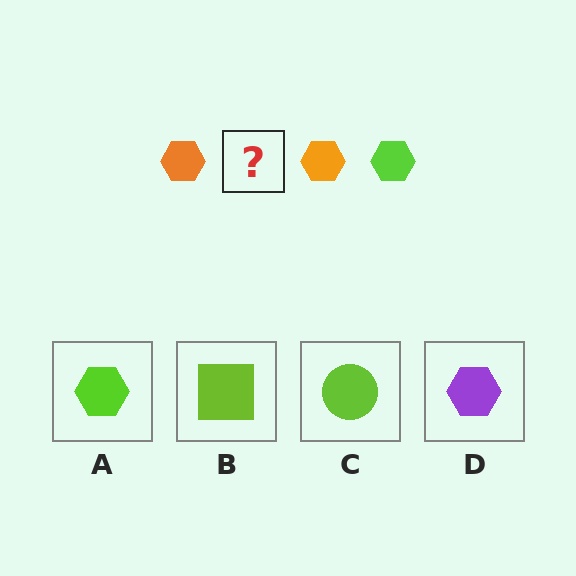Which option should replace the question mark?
Option A.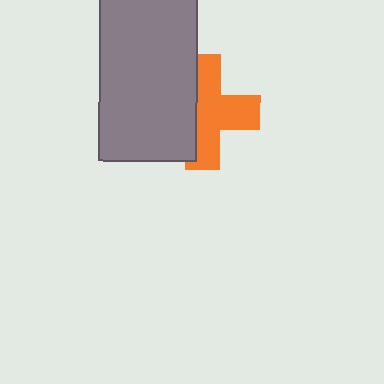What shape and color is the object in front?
The object in front is a gray rectangle.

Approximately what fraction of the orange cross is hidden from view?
Roughly 40% of the orange cross is hidden behind the gray rectangle.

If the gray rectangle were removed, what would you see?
You would see the complete orange cross.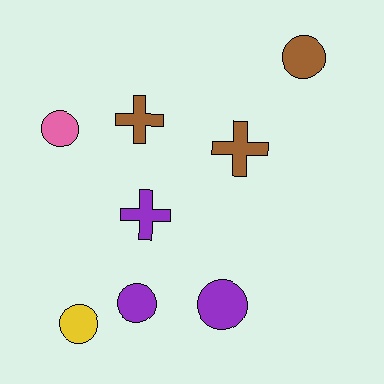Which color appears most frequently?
Brown, with 3 objects.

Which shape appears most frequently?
Circle, with 5 objects.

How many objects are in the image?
There are 8 objects.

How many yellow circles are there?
There is 1 yellow circle.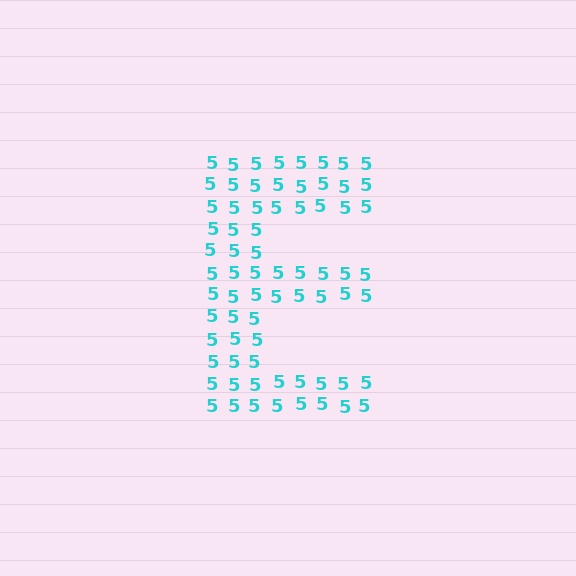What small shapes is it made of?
It is made of small digit 5's.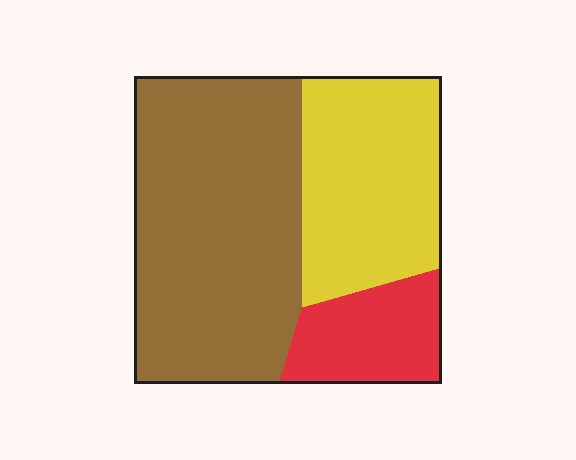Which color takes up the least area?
Red, at roughly 15%.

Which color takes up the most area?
Brown, at roughly 55%.